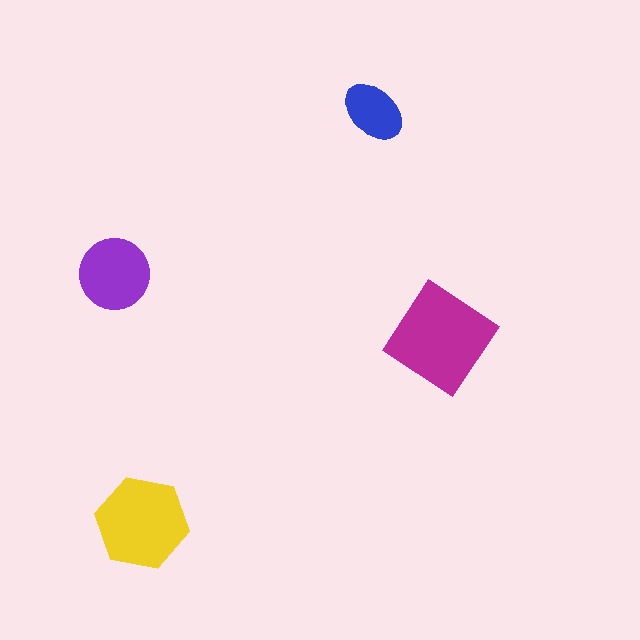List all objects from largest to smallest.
The magenta diamond, the yellow hexagon, the purple circle, the blue ellipse.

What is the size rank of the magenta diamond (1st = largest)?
1st.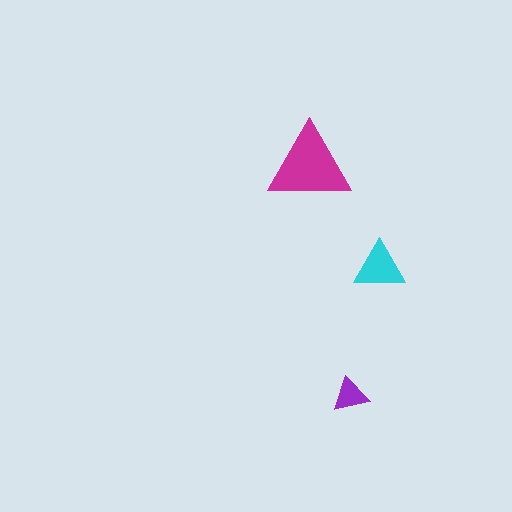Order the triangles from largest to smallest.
the magenta one, the cyan one, the purple one.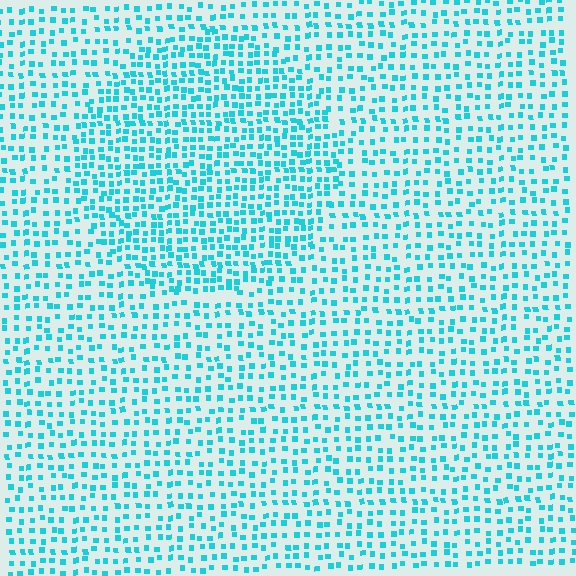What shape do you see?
I see a circle.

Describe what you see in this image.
The image contains small cyan elements arranged at two different densities. A circle-shaped region is visible where the elements are more densely packed than the surrounding area.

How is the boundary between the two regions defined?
The boundary is defined by a change in element density (approximately 1.6x ratio). All elements are the same color, size, and shape.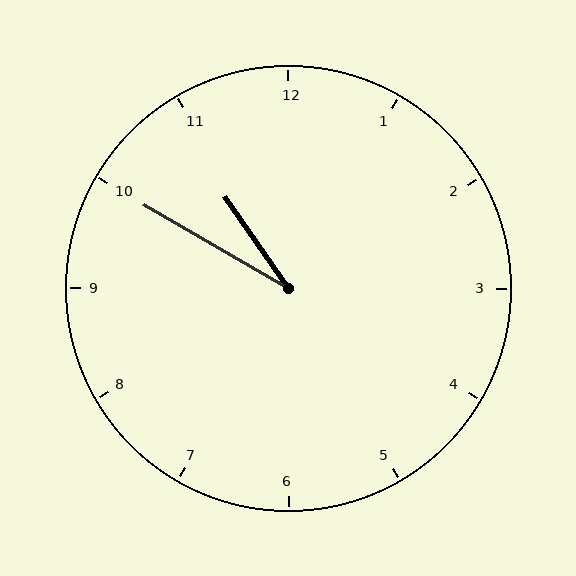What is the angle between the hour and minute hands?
Approximately 25 degrees.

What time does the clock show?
10:50.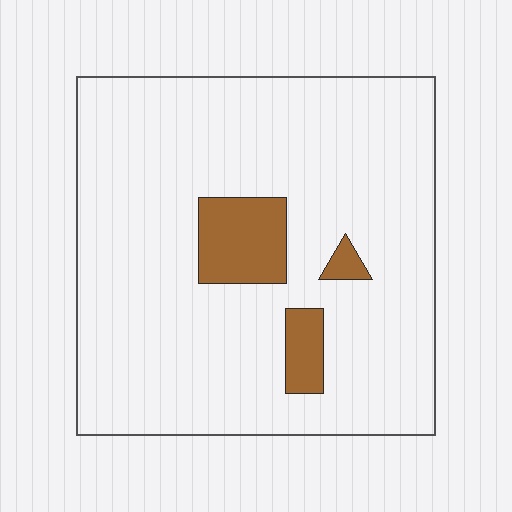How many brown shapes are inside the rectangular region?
3.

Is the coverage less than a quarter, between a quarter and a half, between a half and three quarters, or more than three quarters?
Less than a quarter.